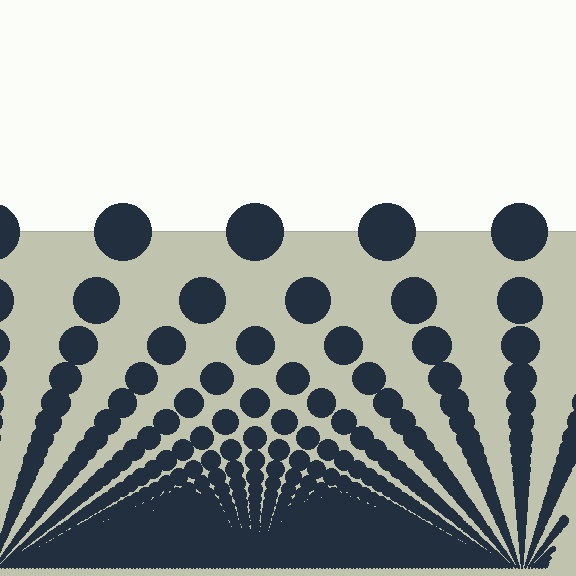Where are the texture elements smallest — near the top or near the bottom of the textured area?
Near the bottom.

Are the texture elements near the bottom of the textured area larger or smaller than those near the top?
Smaller. The gradient is inverted — elements near the bottom are smaller and denser.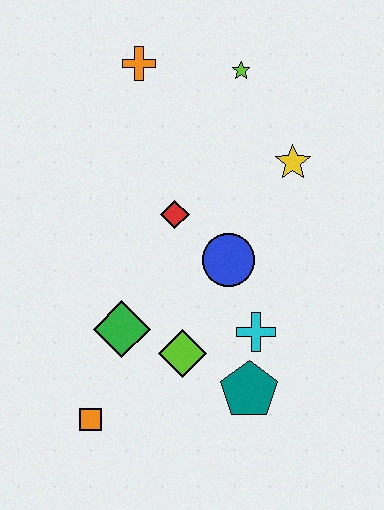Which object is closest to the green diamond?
The lime diamond is closest to the green diamond.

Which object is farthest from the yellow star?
The orange square is farthest from the yellow star.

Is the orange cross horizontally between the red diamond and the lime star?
No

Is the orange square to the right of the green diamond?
No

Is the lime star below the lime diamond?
No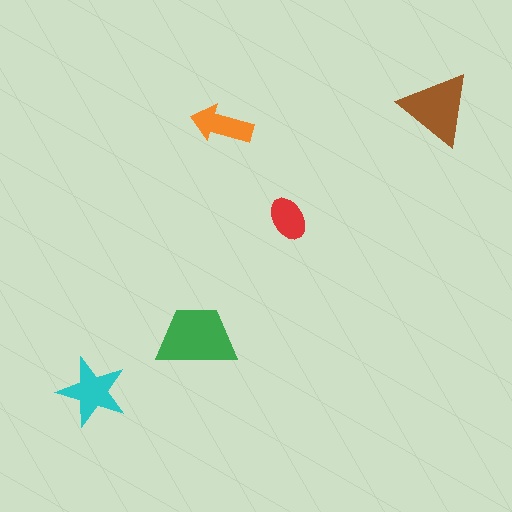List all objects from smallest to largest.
The red ellipse, the orange arrow, the cyan star, the brown triangle, the green trapezoid.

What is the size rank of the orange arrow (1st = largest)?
4th.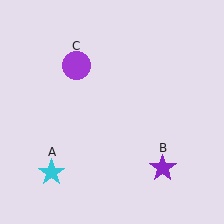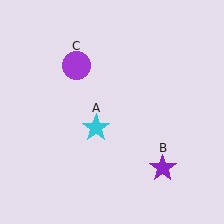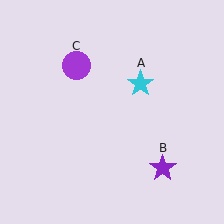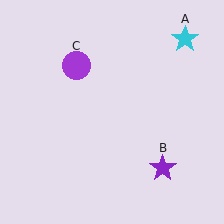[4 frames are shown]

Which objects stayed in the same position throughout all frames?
Purple star (object B) and purple circle (object C) remained stationary.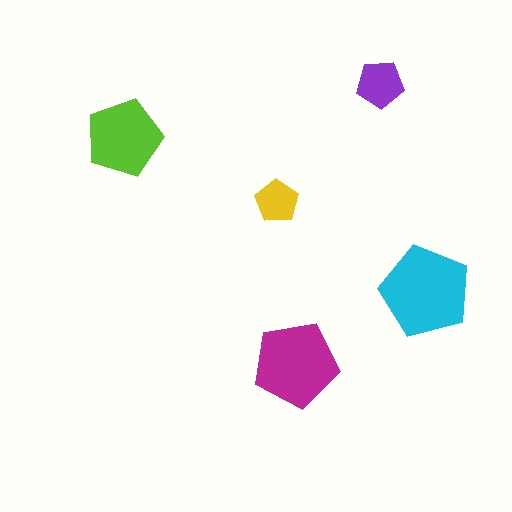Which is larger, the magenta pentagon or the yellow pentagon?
The magenta one.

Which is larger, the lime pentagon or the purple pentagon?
The lime one.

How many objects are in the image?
There are 5 objects in the image.